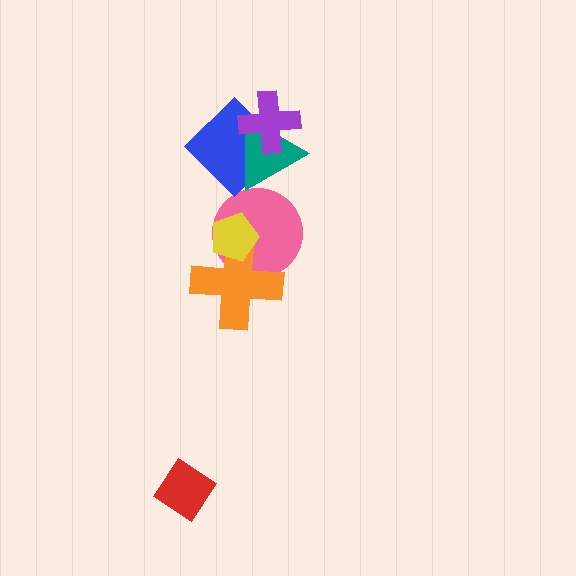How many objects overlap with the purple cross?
2 objects overlap with the purple cross.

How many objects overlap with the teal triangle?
2 objects overlap with the teal triangle.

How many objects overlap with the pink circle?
2 objects overlap with the pink circle.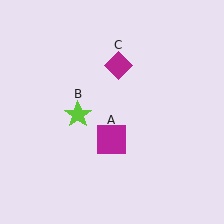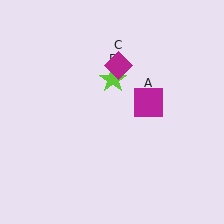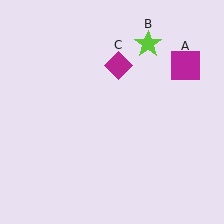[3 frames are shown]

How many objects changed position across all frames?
2 objects changed position: magenta square (object A), lime star (object B).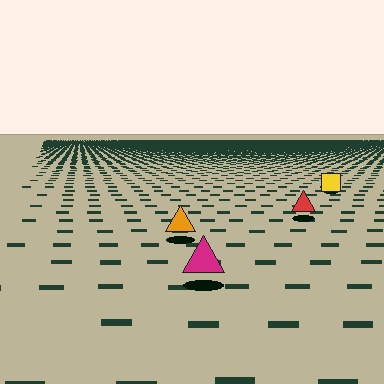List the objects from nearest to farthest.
From nearest to farthest: the magenta triangle, the orange triangle, the red triangle, the yellow square.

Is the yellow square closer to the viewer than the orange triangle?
No. The orange triangle is closer — you can tell from the texture gradient: the ground texture is coarser near it.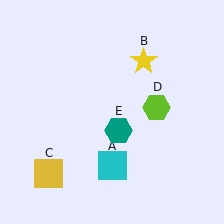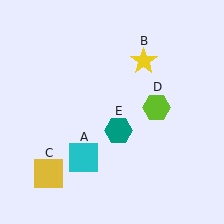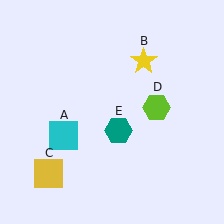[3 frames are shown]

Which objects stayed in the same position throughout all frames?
Yellow star (object B) and yellow square (object C) and lime hexagon (object D) and teal hexagon (object E) remained stationary.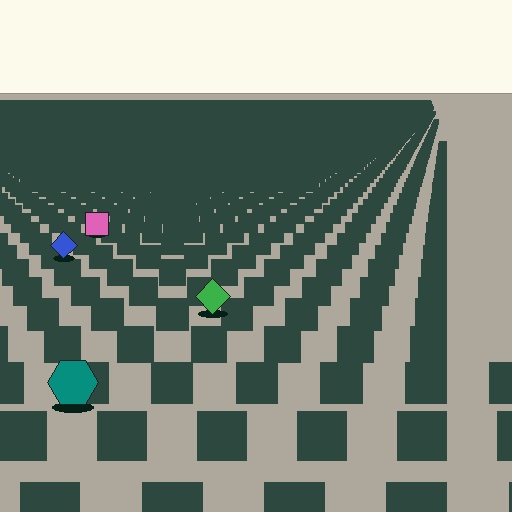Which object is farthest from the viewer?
The pink square is farthest from the viewer. It appears smaller and the ground texture around it is denser.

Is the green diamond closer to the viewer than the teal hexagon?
No. The teal hexagon is closer — you can tell from the texture gradient: the ground texture is coarser near it.